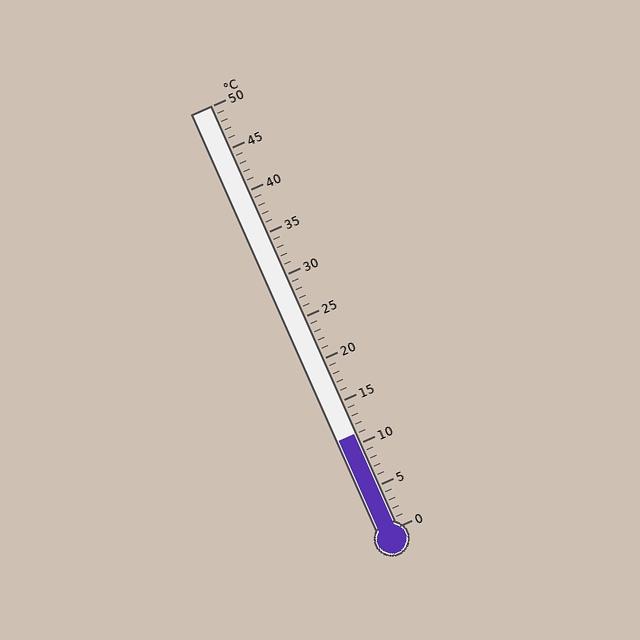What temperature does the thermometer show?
The thermometer shows approximately 11°C.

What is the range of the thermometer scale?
The thermometer scale ranges from 0°C to 50°C.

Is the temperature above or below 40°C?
The temperature is below 40°C.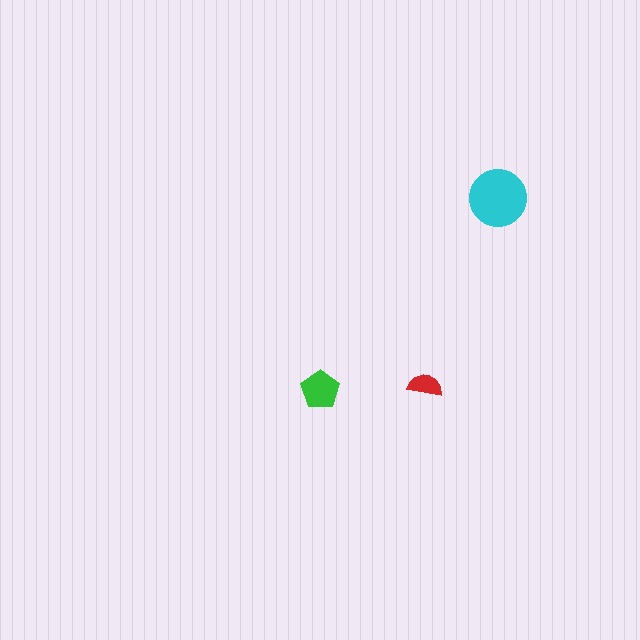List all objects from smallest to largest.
The red semicircle, the green pentagon, the cyan circle.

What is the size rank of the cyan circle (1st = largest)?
1st.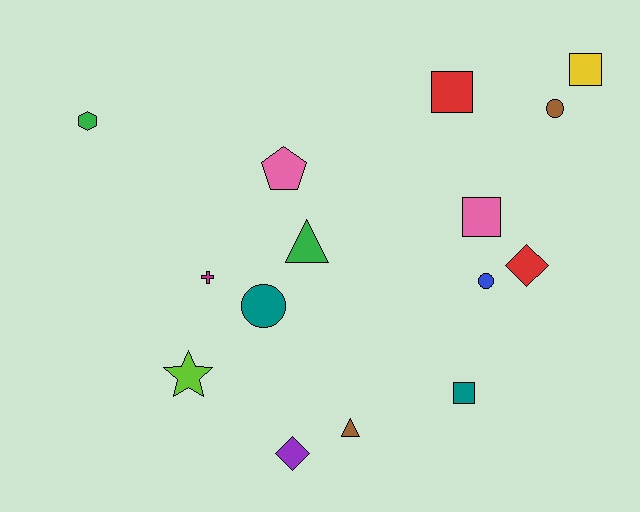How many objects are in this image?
There are 15 objects.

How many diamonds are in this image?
There are 2 diamonds.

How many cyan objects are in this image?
There are no cyan objects.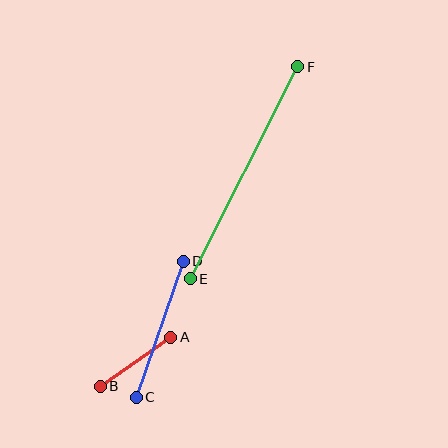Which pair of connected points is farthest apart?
Points E and F are farthest apart.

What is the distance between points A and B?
The distance is approximately 86 pixels.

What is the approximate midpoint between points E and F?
The midpoint is at approximately (244, 173) pixels.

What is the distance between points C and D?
The distance is approximately 144 pixels.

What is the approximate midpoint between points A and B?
The midpoint is at approximately (136, 362) pixels.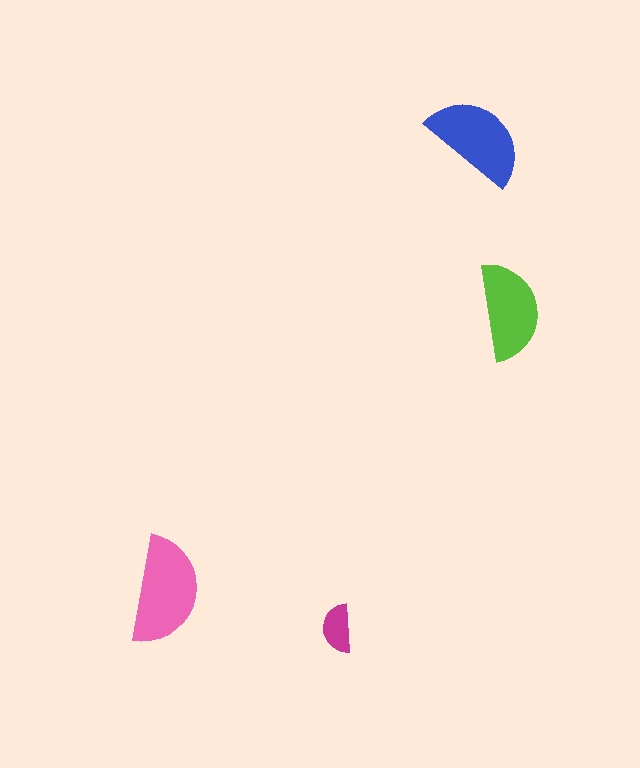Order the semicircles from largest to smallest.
the pink one, the blue one, the lime one, the magenta one.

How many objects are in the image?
There are 4 objects in the image.